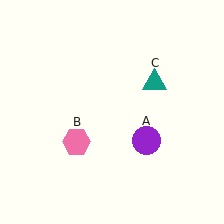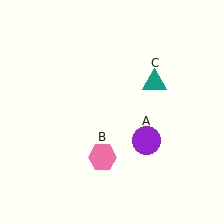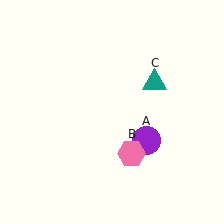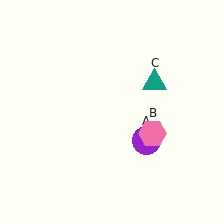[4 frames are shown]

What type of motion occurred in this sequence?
The pink hexagon (object B) rotated counterclockwise around the center of the scene.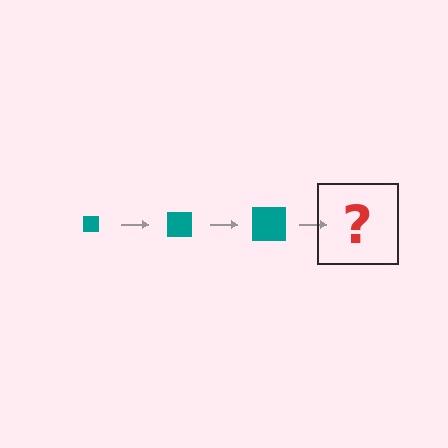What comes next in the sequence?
The next element should be a teal square, larger than the previous one.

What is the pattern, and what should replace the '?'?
The pattern is that the square gets progressively larger each step. The '?' should be a teal square, larger than the previous one.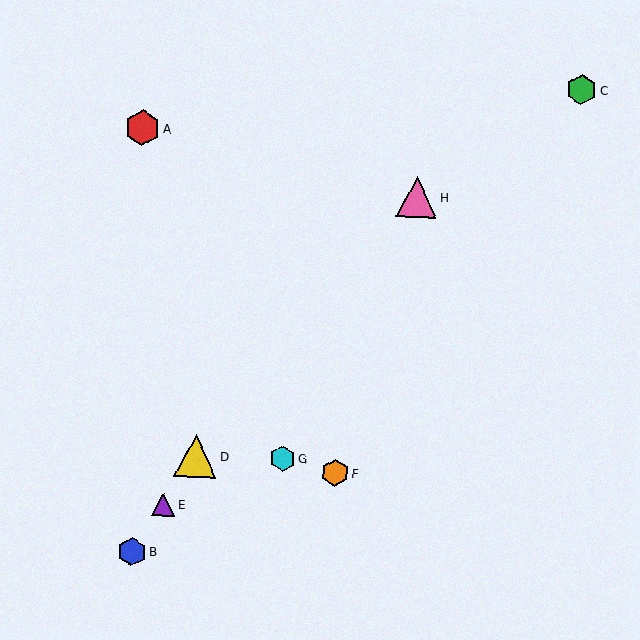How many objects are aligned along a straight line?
3 objects (B, D, E) are aligned along a straight line.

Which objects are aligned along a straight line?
Objects B, D, E are aligned along a straight line.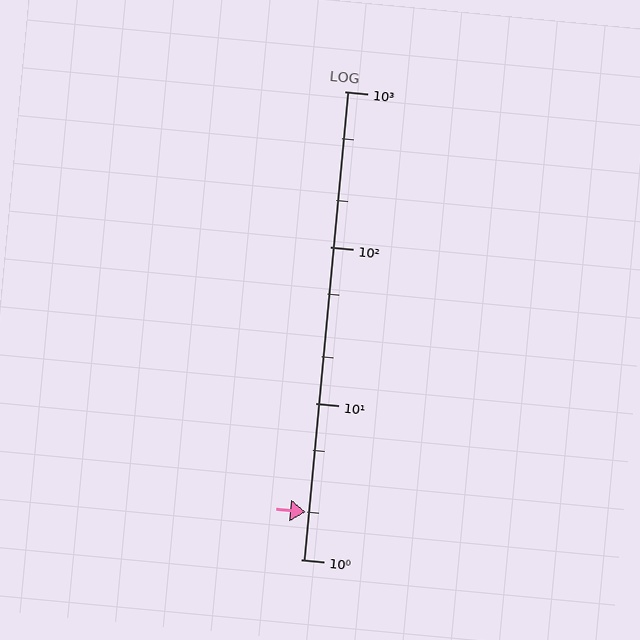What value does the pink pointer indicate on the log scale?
The pointer indicates approximately 2.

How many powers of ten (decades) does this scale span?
The scale spans 3 decades, from 1 to 1000.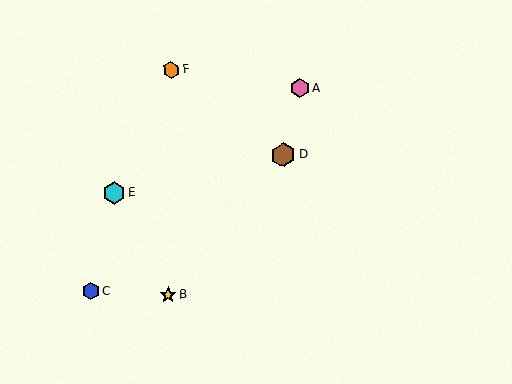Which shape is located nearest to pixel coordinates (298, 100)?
The pink hexagon (labeled A) at (300, 88) is nearest to that location.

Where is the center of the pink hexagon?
The center of the pink hexagon is at (300, 88).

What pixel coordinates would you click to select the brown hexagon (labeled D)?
Click at (284, 155) to select the brown hexagon D.